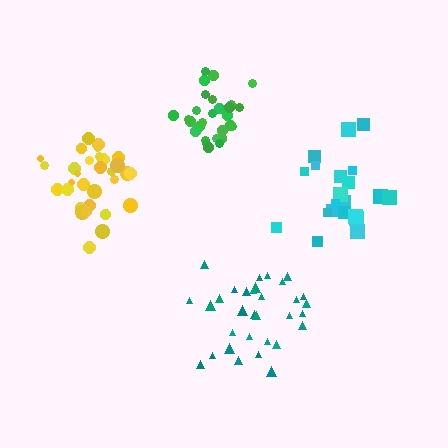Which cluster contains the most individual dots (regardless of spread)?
Teal (32).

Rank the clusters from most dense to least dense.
green, yellow, teal, cyan.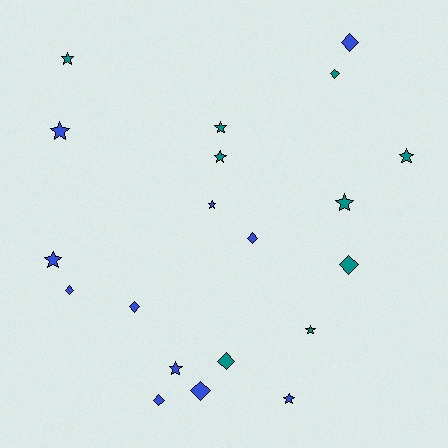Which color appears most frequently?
Blue, with 11 objects.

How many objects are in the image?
There are 20 objects.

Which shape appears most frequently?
Star, with 11 objects.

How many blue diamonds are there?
There are 6 blue diamonds.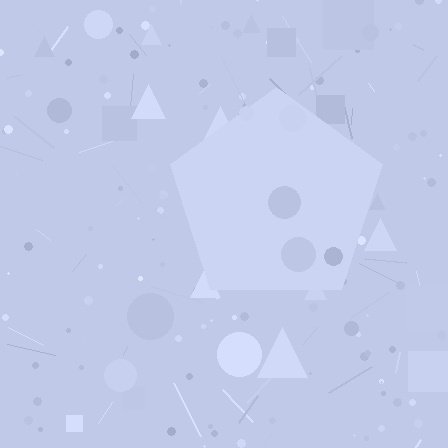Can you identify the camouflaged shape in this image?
The camouflaged shape is a pentagon.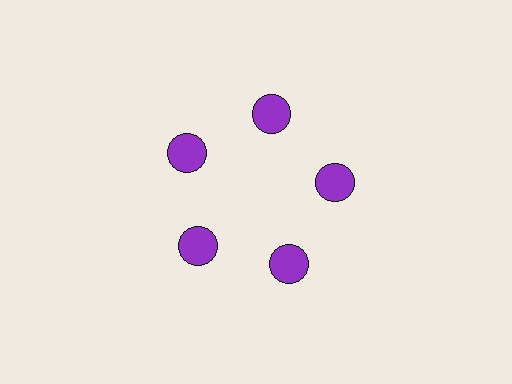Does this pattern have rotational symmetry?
Yes, this pattern has 5-fold rotational symmetry. It looks the same after rotating 72 degrees around the center.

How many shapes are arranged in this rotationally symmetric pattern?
There are 5 shapes, arranged in 5 groups of 1.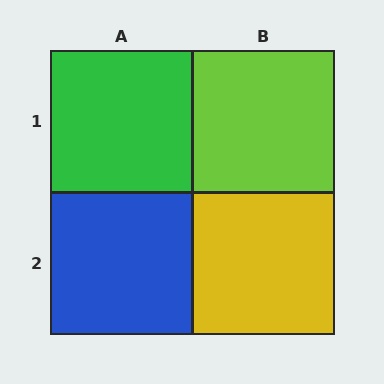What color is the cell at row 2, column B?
Yellow.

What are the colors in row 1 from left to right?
Green, lime.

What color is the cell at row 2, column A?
Blue.